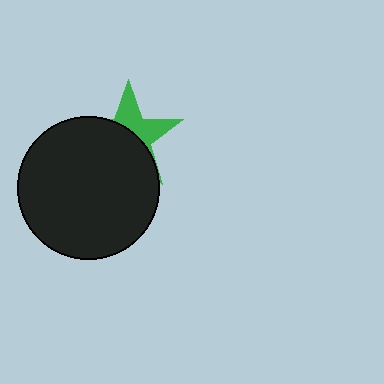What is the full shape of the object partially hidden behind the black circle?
The partially hidden object is a green star.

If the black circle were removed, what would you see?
You would see the complete green star.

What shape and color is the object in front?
The object in front is a black circle.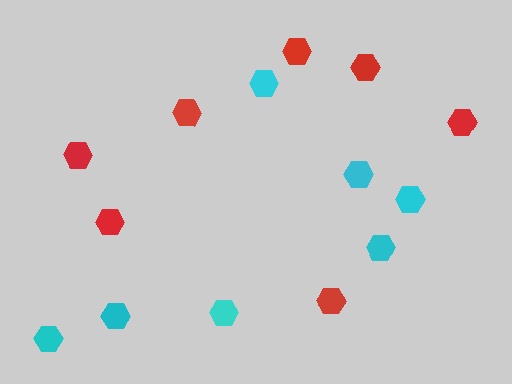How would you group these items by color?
There are 2 groups: one group of cyan hexagons (7) and one group of red hexagons (7).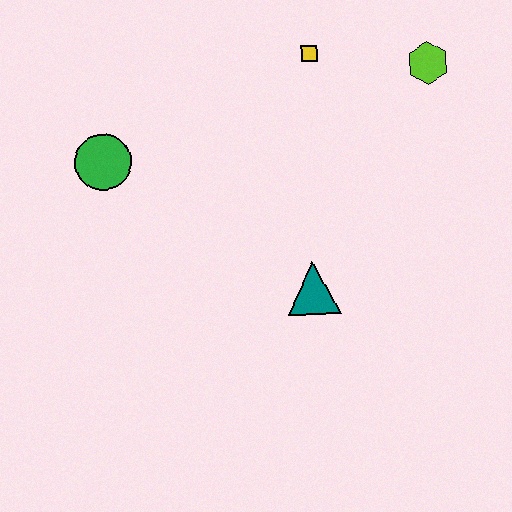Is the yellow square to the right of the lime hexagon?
No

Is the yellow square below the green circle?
No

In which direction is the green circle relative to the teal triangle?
The green circle is to the left of the teal triangle.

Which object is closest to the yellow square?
The lime hexagon is closest to the yellow square.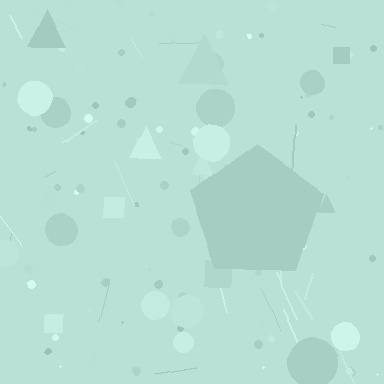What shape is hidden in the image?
A pentagon is hidden in the image.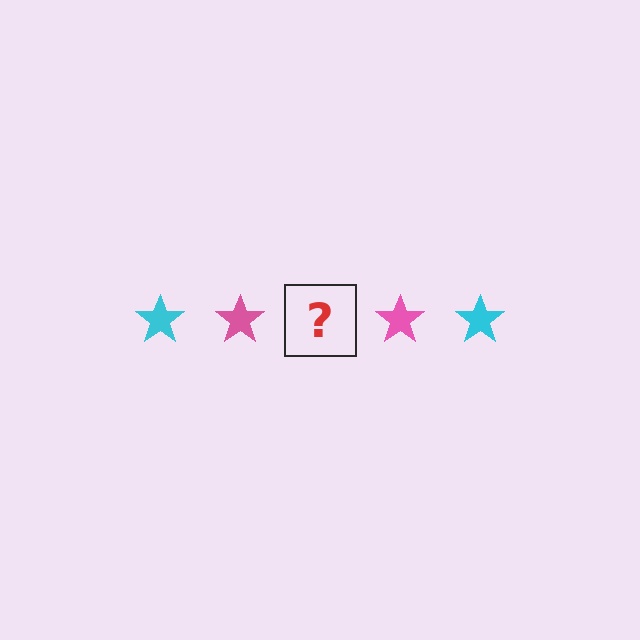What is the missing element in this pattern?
The missing element is a cyan star.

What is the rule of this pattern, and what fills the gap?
The rule is that the pattern cycles through cyan, pink stars. The gap should be filled with a cyan star.